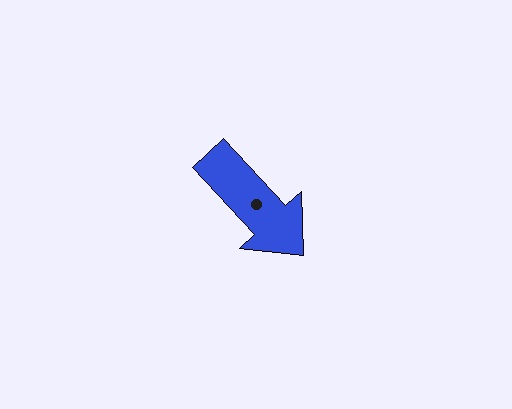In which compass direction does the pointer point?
Southeast.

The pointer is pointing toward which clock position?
Roughly 5 o'clock.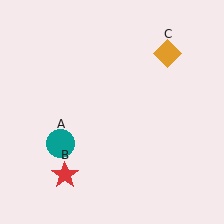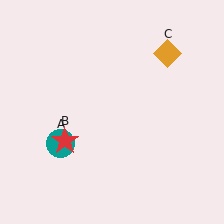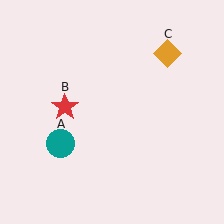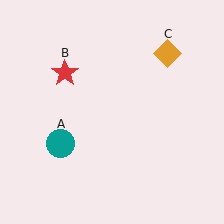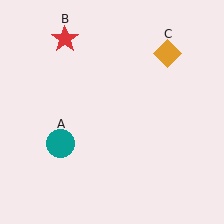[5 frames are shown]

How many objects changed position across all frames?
1 object changed position: red star (object B).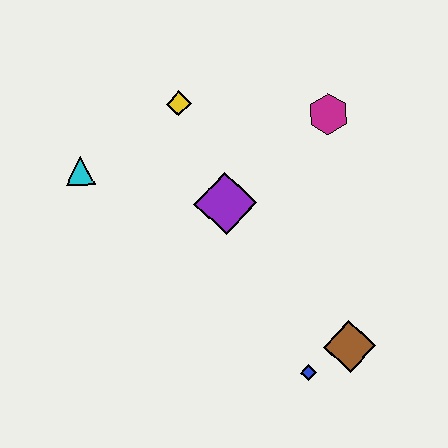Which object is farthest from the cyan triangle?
The brown diamond is farthest from the cyan triangle.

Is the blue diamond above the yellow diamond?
No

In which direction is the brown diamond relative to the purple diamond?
The brown diamond is below the purple diamond.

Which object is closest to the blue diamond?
The brown diamond is closest to the blue diamond.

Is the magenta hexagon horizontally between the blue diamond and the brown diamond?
Yes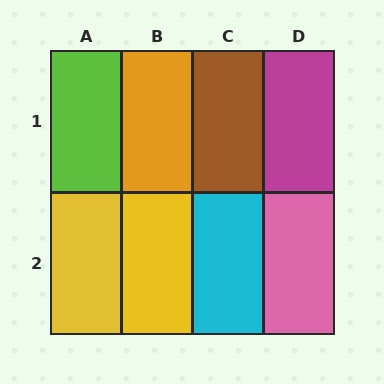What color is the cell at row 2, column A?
Yellow.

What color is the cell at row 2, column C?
Cyan.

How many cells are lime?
1 cell is lime.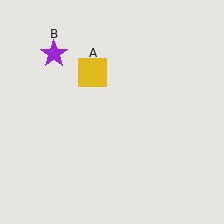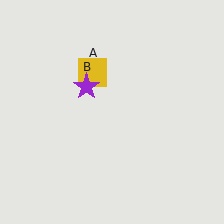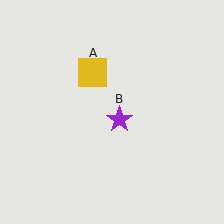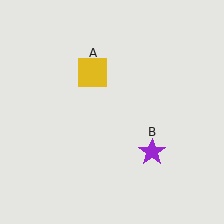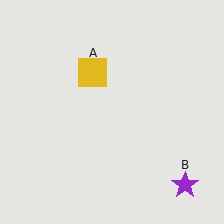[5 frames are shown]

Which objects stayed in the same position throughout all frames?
Yellow square (object A) remained stationary.